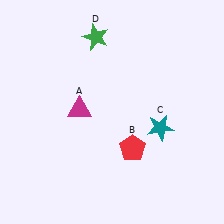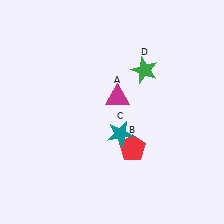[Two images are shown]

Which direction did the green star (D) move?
The green star (D) moved right.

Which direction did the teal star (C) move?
The teal star (C) moved left.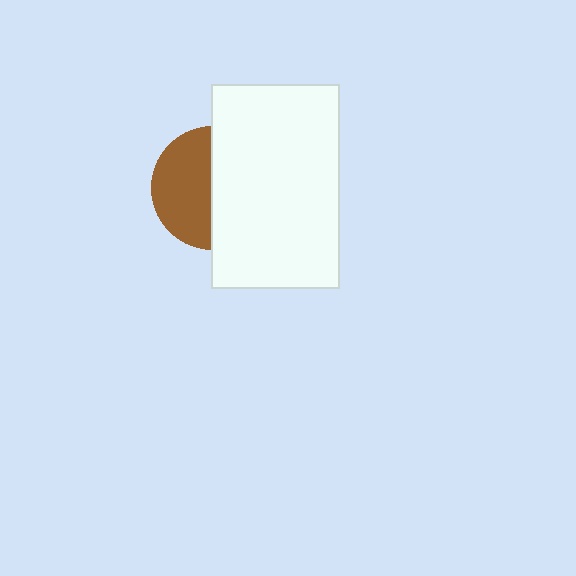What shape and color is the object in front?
The object in front is a white rectangle.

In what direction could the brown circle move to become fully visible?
The brown circle could move left. That would shift it out from behind the white rectangle entirely.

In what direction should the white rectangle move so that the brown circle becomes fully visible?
The white rectangle should move right. That is the shortest direction to clear the overlap and leave the brown circle fully visible.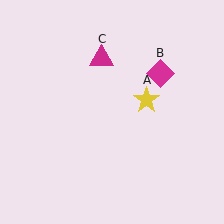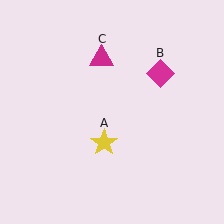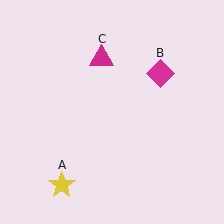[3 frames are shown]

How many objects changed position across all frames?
1 object changed position: yellow star (object A).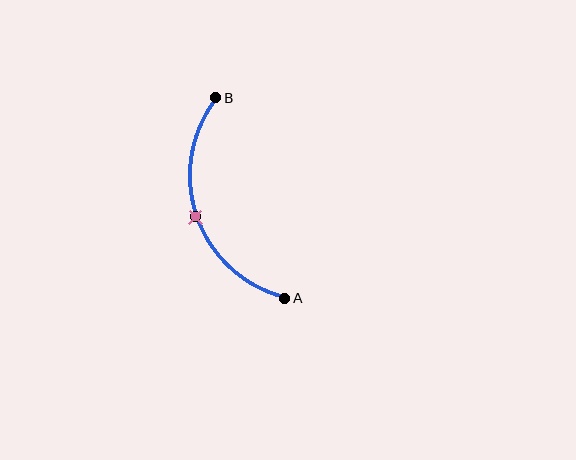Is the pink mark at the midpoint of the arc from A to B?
Yes. The pink mark lies on the arc at equal arc-length from both A and B — it is the arc midpoint.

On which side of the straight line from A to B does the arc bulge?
The arc bulges to the left of the straight line connecting A and B.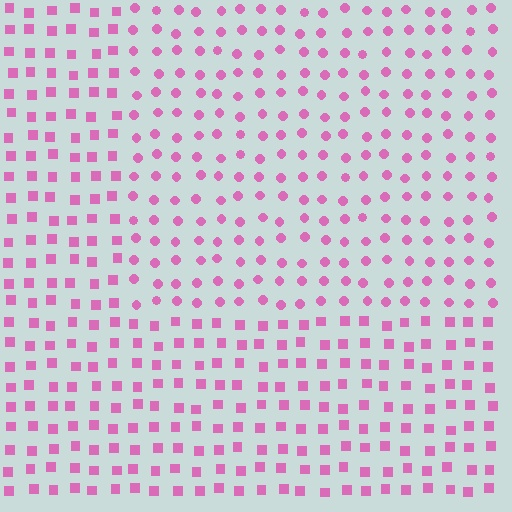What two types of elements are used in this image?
The image uses circles inside the rectangle region and squares outside it.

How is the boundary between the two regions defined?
The boundary is defined by a change in element shape: circles inside vs. squares outside. All elements share the same color and spacing.